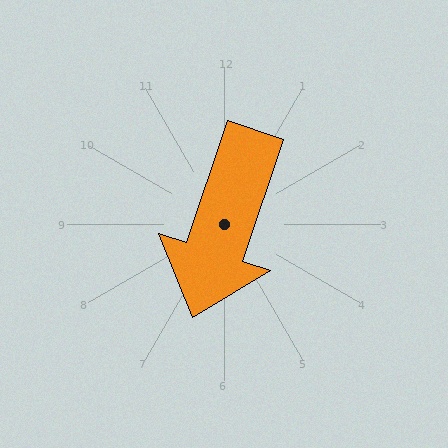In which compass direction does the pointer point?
South.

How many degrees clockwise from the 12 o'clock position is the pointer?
Approximately 198 degrees.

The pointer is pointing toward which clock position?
Roughly 7 o'clock.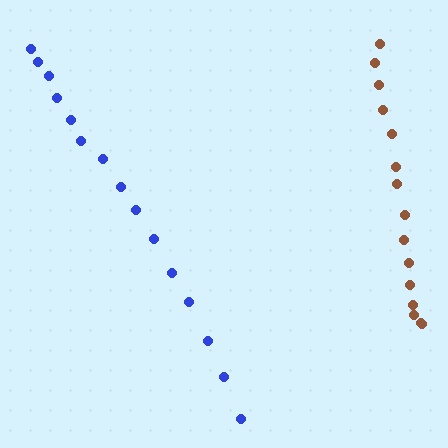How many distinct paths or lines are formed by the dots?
There are 2 distinct paths.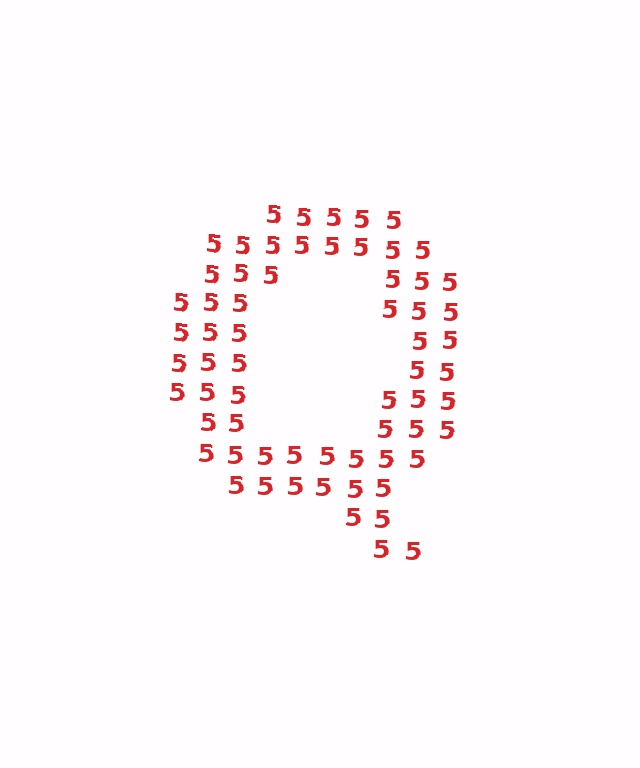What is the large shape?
The large shape is the letter Q.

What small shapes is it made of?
It is made of small digit 5's.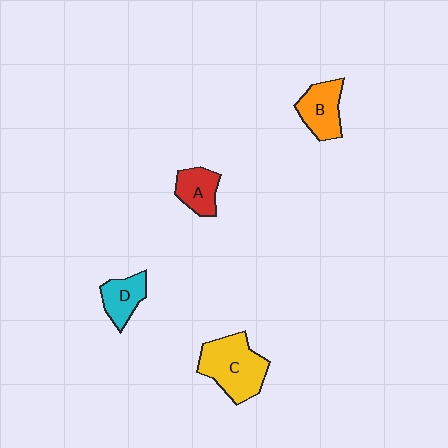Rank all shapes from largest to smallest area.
From largest to smallest: C (yellow), B (orange), D (cyan), A (red).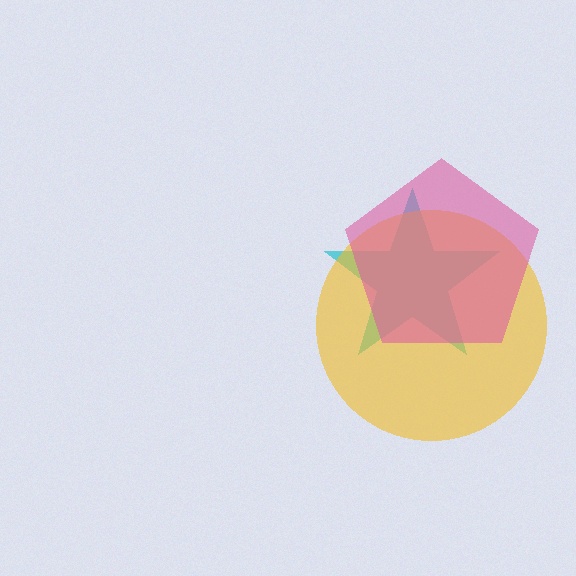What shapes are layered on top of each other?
The layered shapes are: a cyan star, a yellow circle, a pink pentagon.